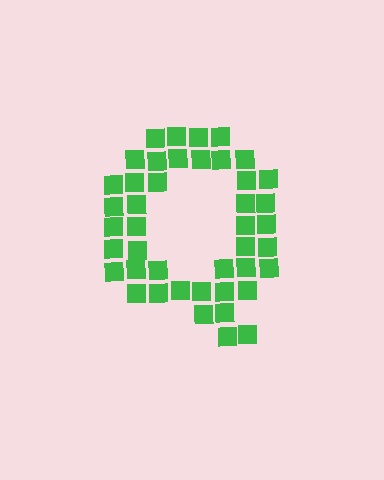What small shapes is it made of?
It is made of small squares.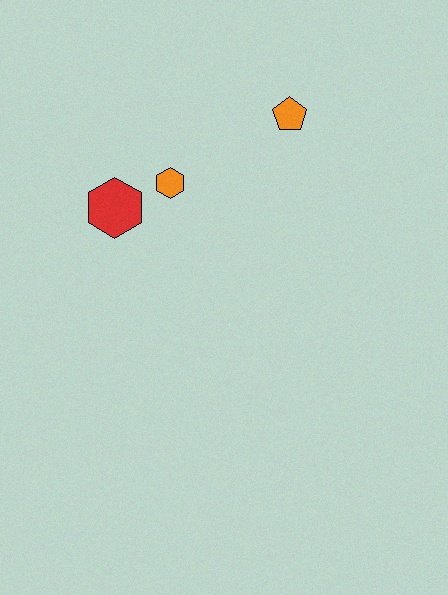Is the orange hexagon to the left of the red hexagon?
No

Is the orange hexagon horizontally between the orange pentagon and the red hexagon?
Yes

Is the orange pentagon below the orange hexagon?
No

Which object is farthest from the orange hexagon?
The orange pentagon is farthest from the orange hexagon.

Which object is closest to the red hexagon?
The orange hexagon is closest to the red hexagon.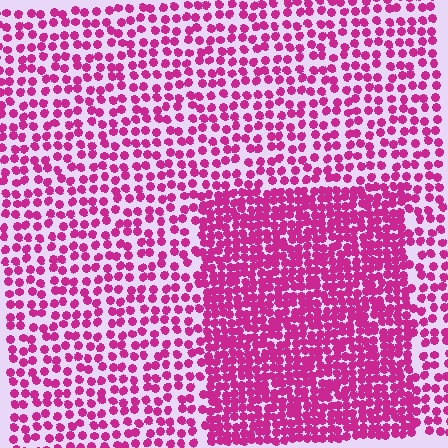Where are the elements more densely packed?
The elements are more densely packed inside the rectangle boundary.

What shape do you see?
I see a rectangle.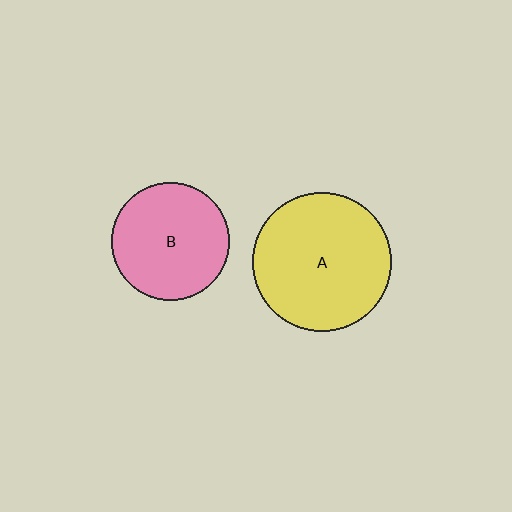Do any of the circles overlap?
No, none of the circles overlap.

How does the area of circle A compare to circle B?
Approximately 1.4 times.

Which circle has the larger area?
Circle A (yellow).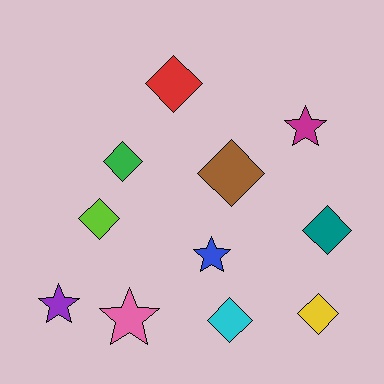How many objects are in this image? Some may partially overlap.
There are 11 objects.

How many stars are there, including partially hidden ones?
There are 4 stars.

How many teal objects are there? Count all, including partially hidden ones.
There is 1 teal object.